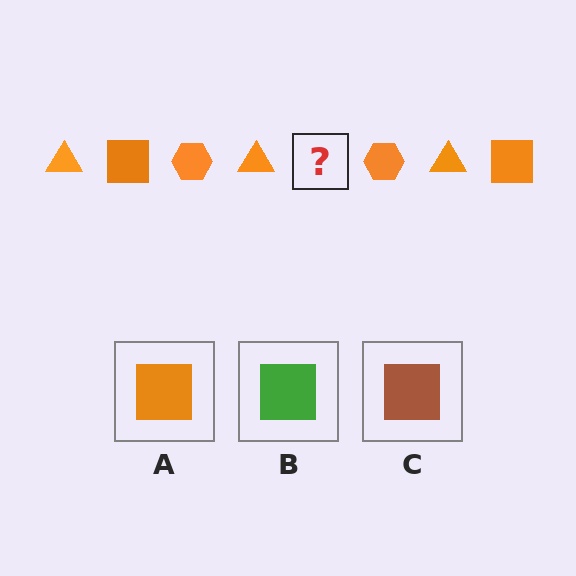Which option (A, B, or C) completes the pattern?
A.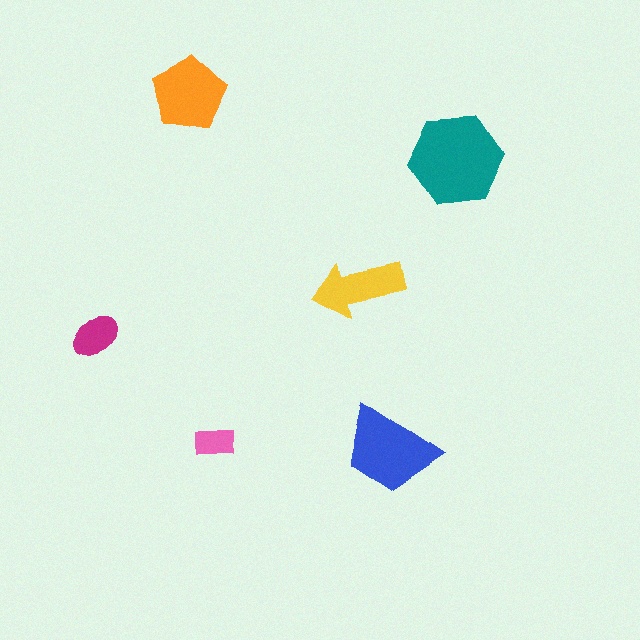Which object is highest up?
The orange pentagon is topmost.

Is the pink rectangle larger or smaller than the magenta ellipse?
Smaller.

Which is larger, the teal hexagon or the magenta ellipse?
The teal hexagon.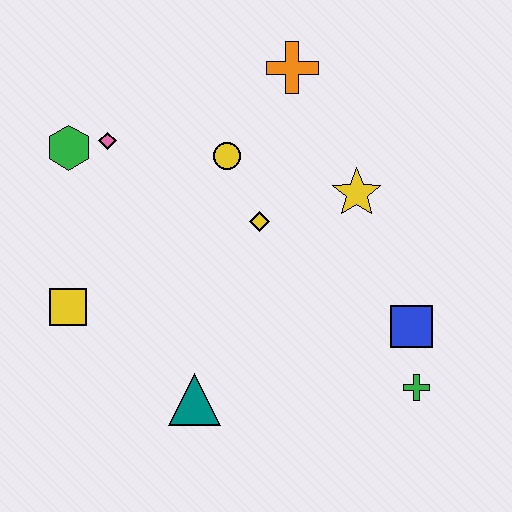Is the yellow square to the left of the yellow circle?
Yes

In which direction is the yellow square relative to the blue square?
The yellow square is to the left of the blue square.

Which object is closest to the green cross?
The blue square is closest to the green cross.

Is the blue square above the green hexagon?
No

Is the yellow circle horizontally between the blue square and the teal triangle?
Yes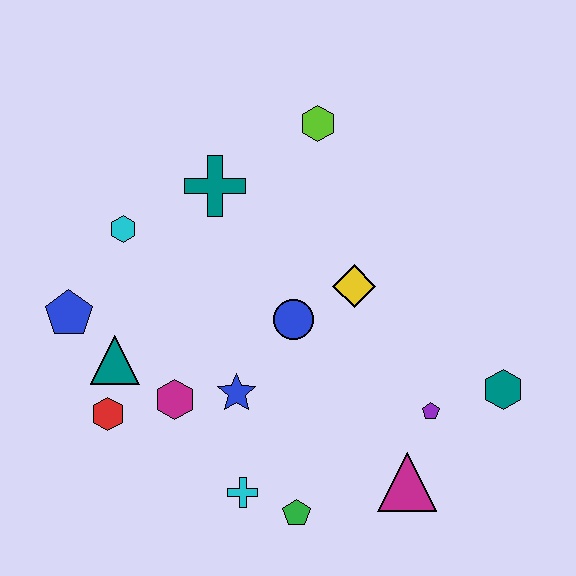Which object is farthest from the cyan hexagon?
The teal hexagon is farthest from the cyan hexagon.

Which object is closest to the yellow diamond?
The blue circle is closest to the yellow diamond.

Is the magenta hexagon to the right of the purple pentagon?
No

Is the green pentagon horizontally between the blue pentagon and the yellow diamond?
Yes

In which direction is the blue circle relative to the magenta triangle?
The blue circle is above the magenta triangle.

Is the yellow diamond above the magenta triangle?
Yes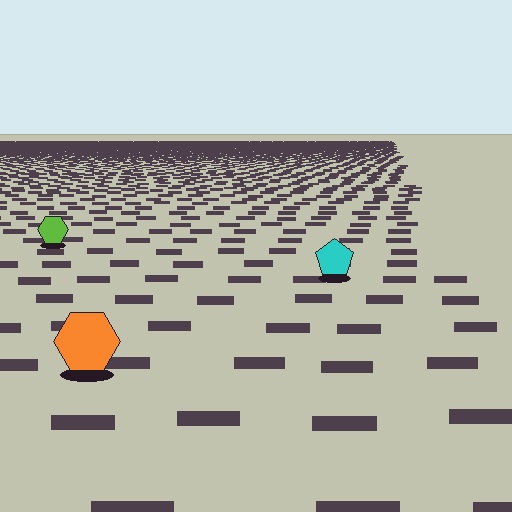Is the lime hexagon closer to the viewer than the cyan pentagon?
No. The cyan pentagon is closer — you can tell from the texture gradient: the ground texture is coarser near it.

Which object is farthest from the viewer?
The lime hexagon is farthest from the viewer. It appears smaller and the ground texture around it is denser.